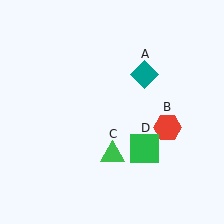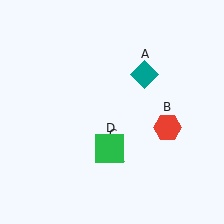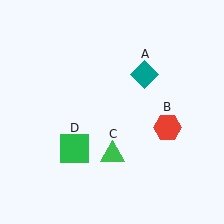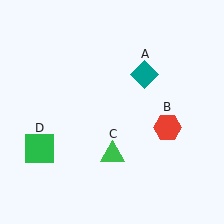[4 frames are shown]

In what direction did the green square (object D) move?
The green square (object D) moved left.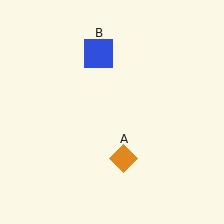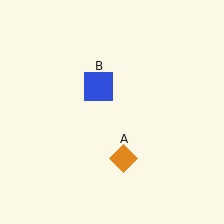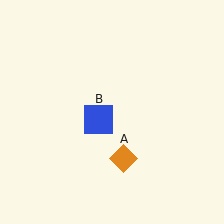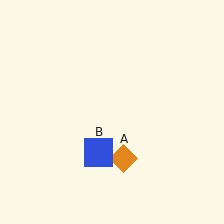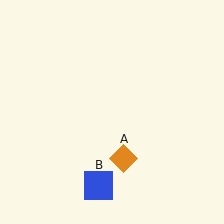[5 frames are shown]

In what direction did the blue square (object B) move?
The blue square (object B) moved down.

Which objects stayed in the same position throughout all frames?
Orange diamond (object A) remained stationary.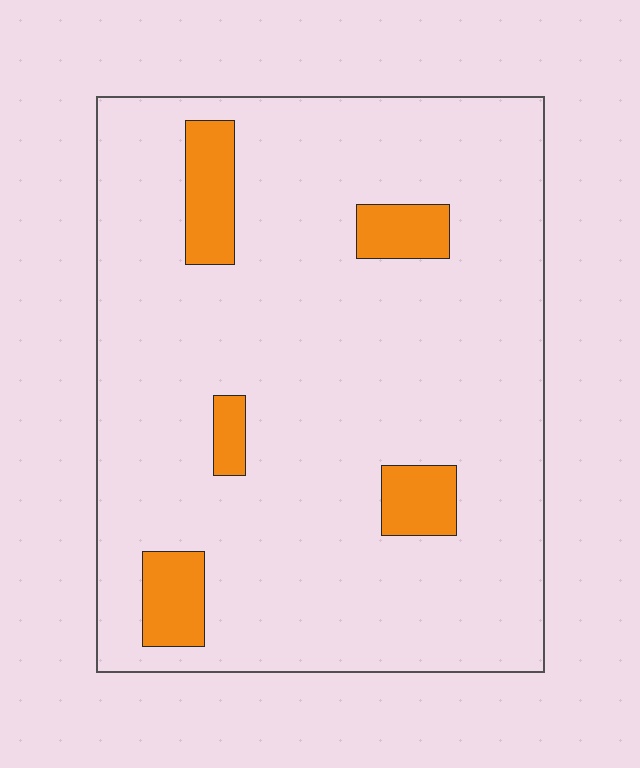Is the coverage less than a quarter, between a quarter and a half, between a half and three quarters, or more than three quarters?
Less than a quarter.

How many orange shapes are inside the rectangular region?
5.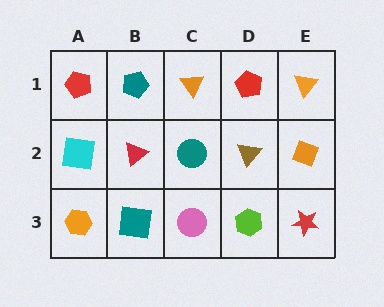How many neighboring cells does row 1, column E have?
2.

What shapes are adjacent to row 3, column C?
A teal circle (row 2, column C), a teal square (row 3, column B), a lime hexagon (row 3, column D).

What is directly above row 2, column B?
A teal pentagon.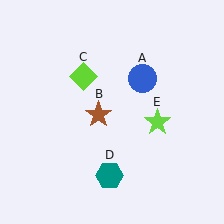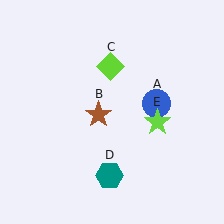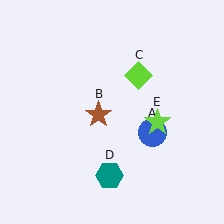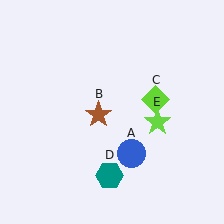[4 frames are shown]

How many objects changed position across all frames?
2 objects changed position: blue circle (object A), lime diamond (object C).